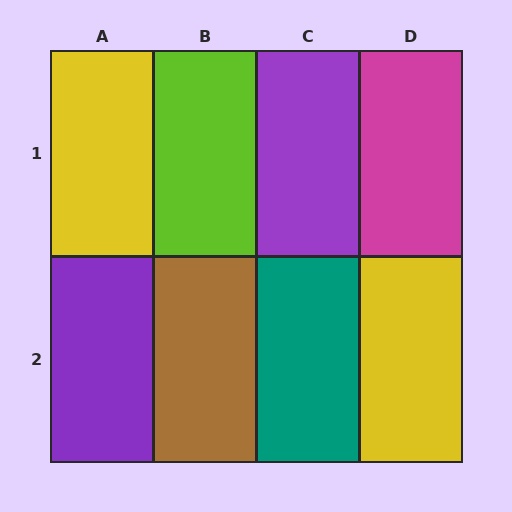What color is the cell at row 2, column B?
Brown.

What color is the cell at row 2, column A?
Purple.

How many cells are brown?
1 cell is brown.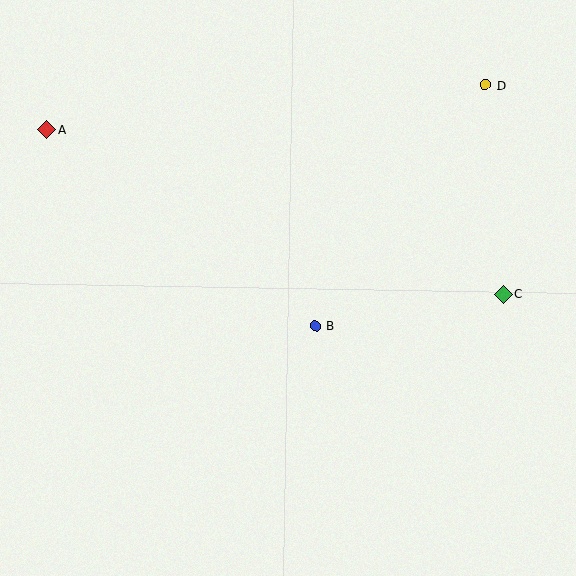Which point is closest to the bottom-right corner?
Point C is closest to the bottom-right corner.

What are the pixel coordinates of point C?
Point C is at (503, 294).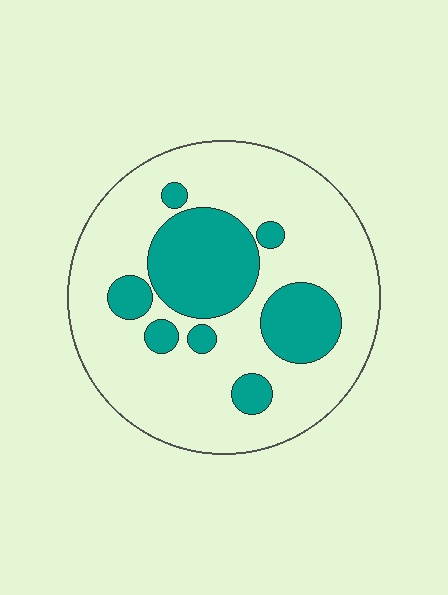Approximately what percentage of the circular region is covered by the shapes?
Approximately 25%.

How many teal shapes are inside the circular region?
8.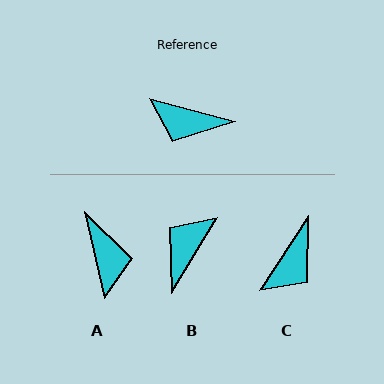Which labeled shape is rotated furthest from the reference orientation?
A, about 118 degrees away.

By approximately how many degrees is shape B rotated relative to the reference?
Approximately 106 degrees clockwise.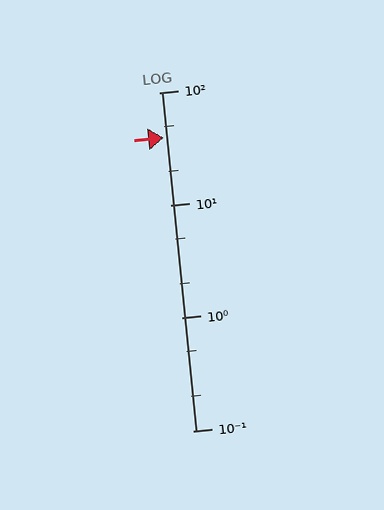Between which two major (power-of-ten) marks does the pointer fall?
The pointer is between 10 and 100.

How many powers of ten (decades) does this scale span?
The scale spans 3 decades, from 0.1 to 100.